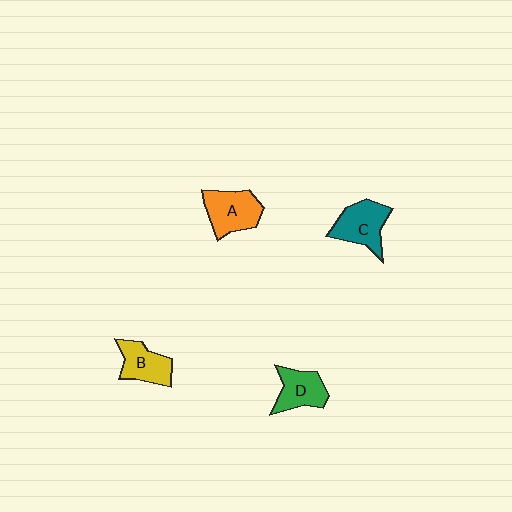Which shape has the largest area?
Shape A (orange).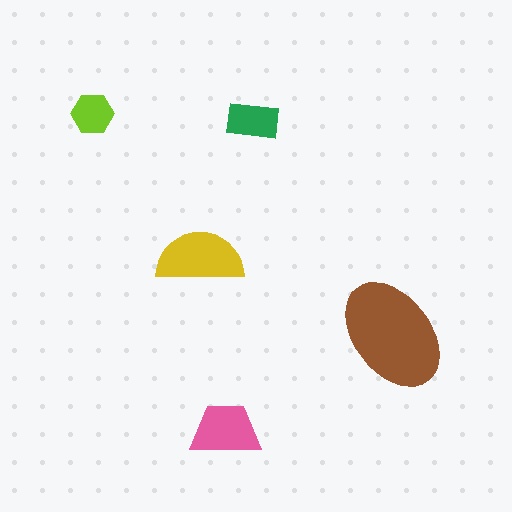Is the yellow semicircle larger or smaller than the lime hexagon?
Larger.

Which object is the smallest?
The lime hexagon.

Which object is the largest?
The brown ellipse.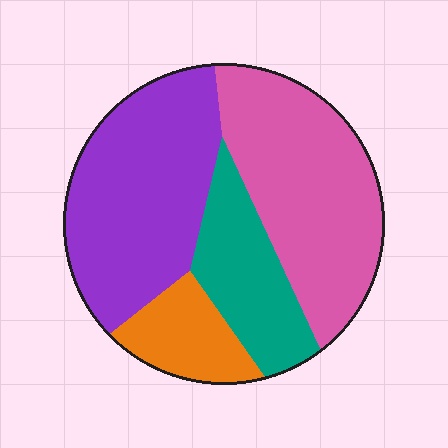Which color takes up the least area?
Orange, at roughly 10%.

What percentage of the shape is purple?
Purple takes up about three eighths (3/8) of the shape.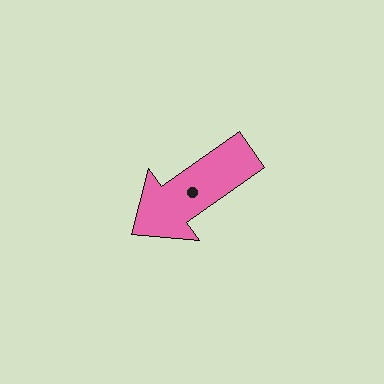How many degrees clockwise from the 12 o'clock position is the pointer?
Approximately 235 degrees.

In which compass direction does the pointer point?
Southwest.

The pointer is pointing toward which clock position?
Roughly 8 o'clock.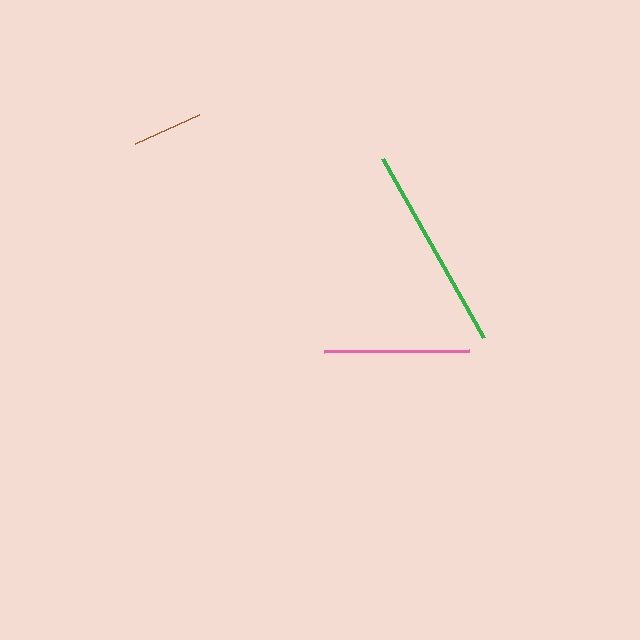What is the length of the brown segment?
The brown segment is approximately 70 pixels long.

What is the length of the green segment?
The green segment is approximately 205 pixels long.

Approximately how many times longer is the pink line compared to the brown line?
The pink line is approximately 2.1 times the length of the brown line.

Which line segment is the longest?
The green line is the longest at approximately 205 pixels.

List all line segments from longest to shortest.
From longest to shortest: green, pink, brown.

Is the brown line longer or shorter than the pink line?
The pink line is longer than the brown line.